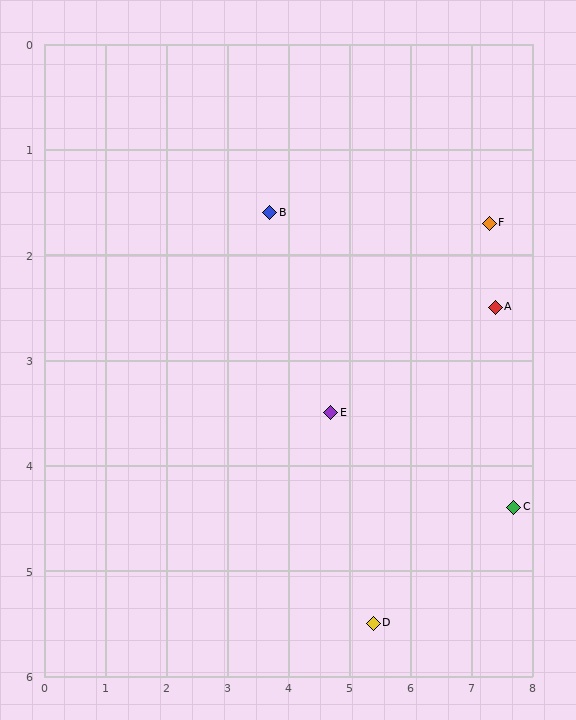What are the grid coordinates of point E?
Point E is at approximately (4.7, 3.5).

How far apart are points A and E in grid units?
Points A and E are about 2.9 grid units apart.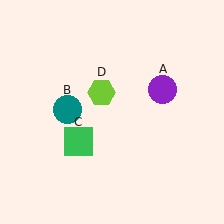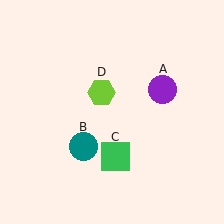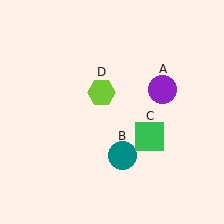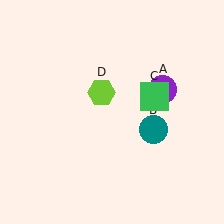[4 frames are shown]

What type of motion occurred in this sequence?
The teal circle (object B), green square (object C) rotated counterclockwise around the center of the scene.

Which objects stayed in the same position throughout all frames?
Purple circle (object A) and lime hexagon (object D) remained stationary.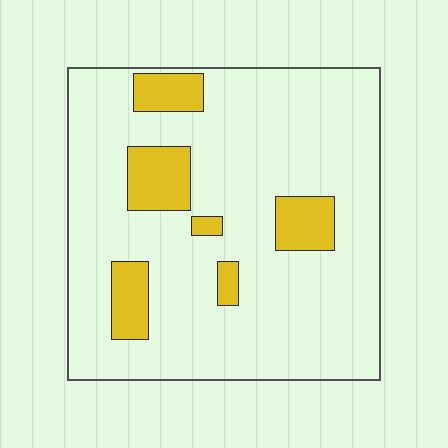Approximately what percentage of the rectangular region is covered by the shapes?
Approximately 15%.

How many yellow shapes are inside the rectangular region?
6.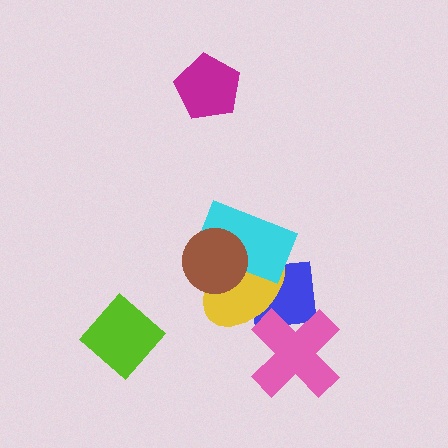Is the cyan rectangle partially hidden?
Yes, it is partially covered by another shape.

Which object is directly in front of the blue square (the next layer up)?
The pink cross is directly in front of the blue square.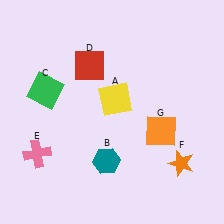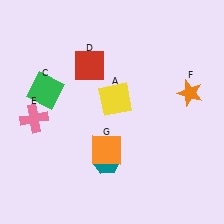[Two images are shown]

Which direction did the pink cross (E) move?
The pink cross (E) moved up.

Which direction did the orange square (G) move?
The orange square (G) moved left.